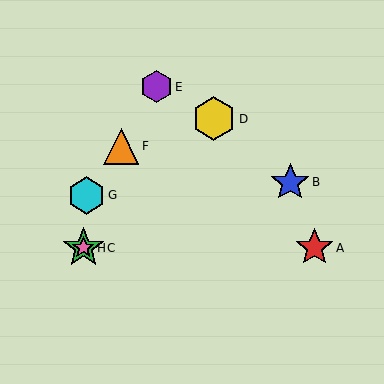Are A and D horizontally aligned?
No, A is at y≈248 and D is at y≈119.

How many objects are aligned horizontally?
3 objects (A, C, H) are aligned horizontally.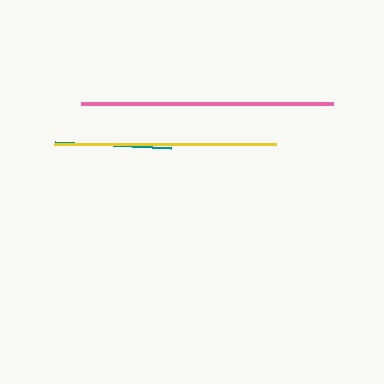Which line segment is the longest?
The pink line is the longest at approximately 252 pixels.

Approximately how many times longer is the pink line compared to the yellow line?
The pink line is approximately 1.1 times the length of the yellow line.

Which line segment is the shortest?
The teal line is the shortest at approximately 117 pixels.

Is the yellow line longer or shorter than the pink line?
The pink line is longer than the yellow line.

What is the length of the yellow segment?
The yellow segment is approximately 222 pixels long.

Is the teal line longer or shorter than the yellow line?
The yellow line is longer than the teal line.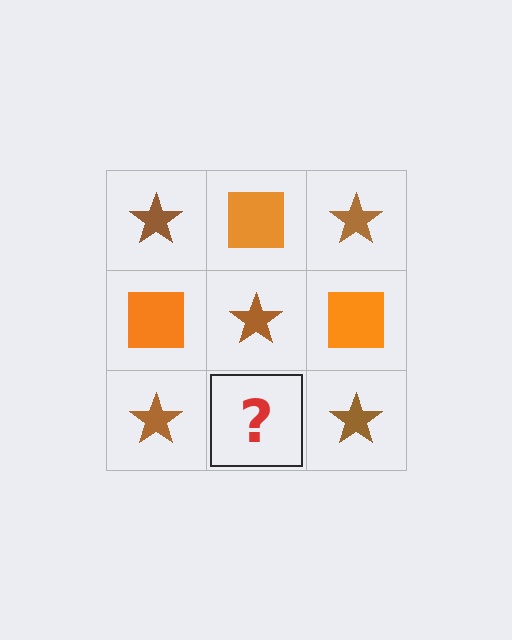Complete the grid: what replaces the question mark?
The question mark should be replaced with an orange square.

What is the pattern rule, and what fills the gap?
The rule is that it alternates brown star and orange square in a checkerboard pattern. The gap should be filled with an orange square.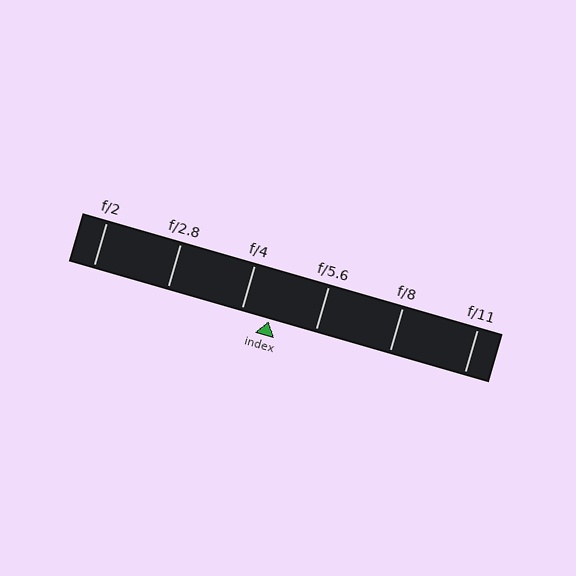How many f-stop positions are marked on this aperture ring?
There are 6 f-stop positions marked.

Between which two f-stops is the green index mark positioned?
The index mark is between f/4 and f/5.6.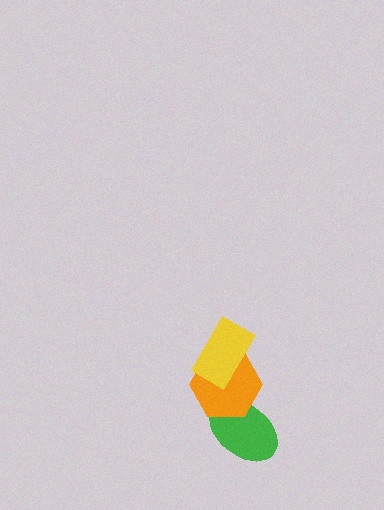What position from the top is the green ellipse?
The green ellipse is 3rd from the top.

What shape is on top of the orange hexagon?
The yellow rectangle is on top of the orange hexagon.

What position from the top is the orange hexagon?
The orange hexagon is 2nd from the top.